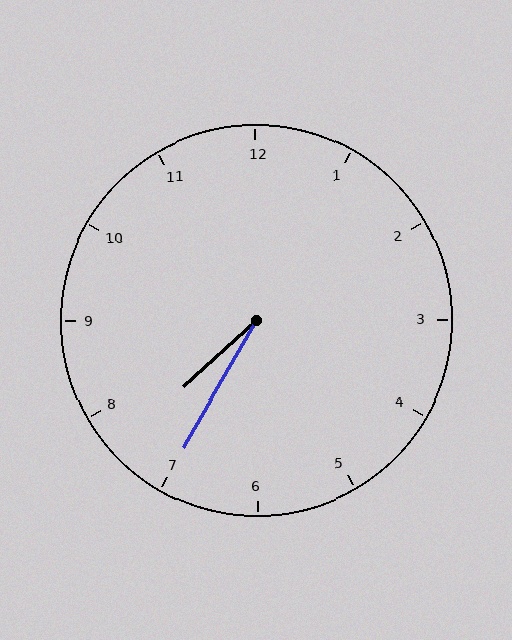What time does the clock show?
7:35.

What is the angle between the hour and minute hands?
Approximately 18 degrees.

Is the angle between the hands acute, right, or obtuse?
It is acute.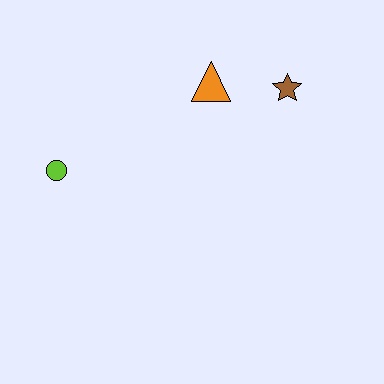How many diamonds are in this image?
There are no diamonds.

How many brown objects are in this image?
There is 1 brown object.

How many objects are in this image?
There are 3 objects.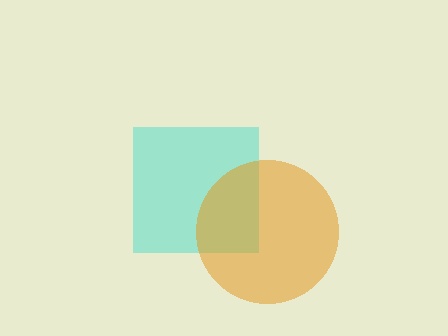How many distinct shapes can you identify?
There are 2 distinct shapes: a cyan square, an orange circle.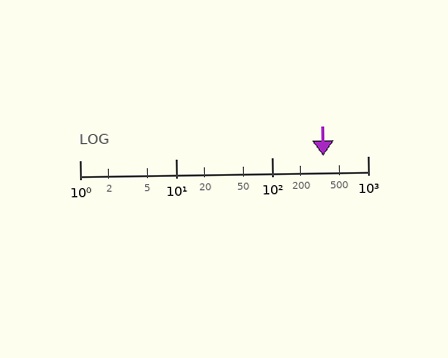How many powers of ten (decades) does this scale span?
The scale spans 3 decades, from 1 to 1000.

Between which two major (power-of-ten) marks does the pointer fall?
The pointer is between 100 and 1000.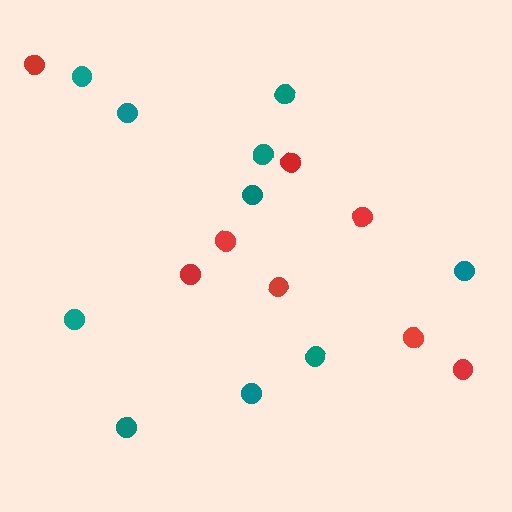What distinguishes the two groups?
There are 2 groups: one group of teal circles (10) and one group of red circles (8).